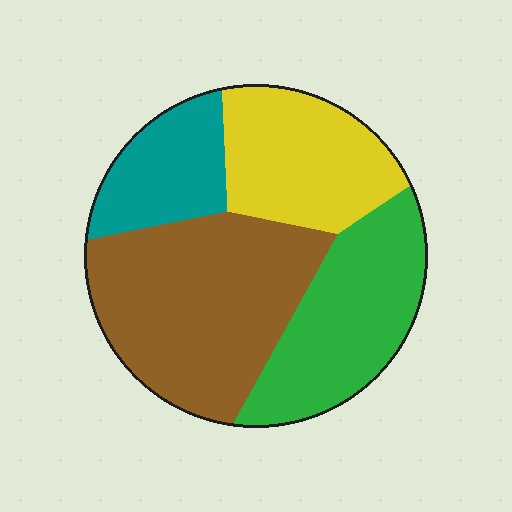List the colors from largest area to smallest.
From largest to smallest: brown, green, yellow, teal.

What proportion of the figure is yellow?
Yellow takes up about one fifth (1/5) of the figure.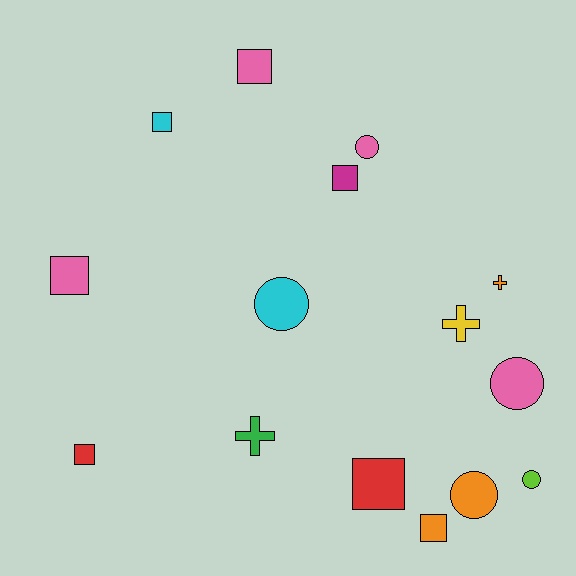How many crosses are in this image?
There are 3 crosses.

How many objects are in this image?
There are 15 objects.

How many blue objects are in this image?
There are no blue objects.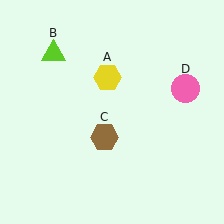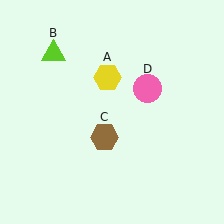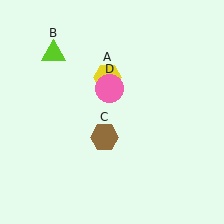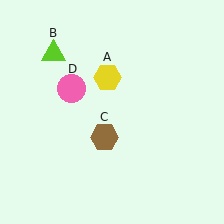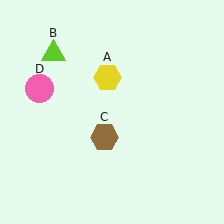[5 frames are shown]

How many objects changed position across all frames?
1 object changed position: pink circle (object D).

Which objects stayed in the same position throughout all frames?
Yellow hexagon (object A) and lime triangle (object B) and brown hexagon (object C) remained stationary.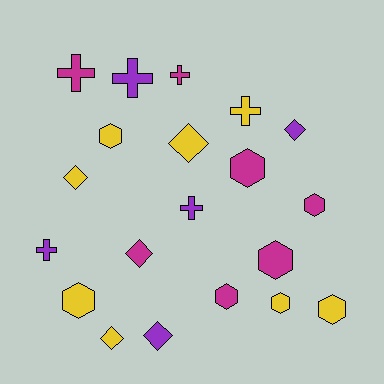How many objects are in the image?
There are 20 objects.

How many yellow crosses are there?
There is 1 yellow cross.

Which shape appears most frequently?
Hexagon, with 8 objects.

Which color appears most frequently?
Yellow, with 8 objects.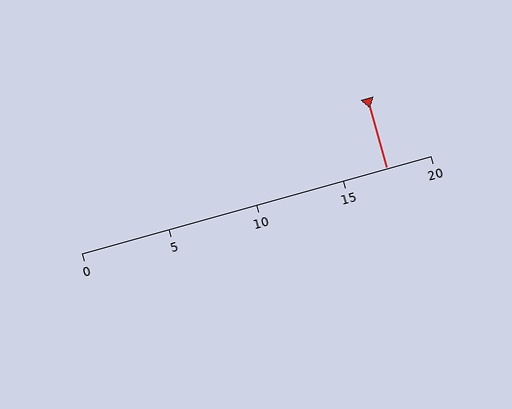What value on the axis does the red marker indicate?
The marker indicates approximately 17.5.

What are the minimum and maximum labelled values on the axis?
The axis runs from 0 to 20.